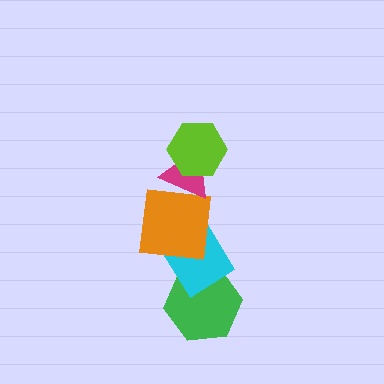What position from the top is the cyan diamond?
The cyan diamond is 4th from the top.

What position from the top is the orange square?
The orange square is 3rd from the top.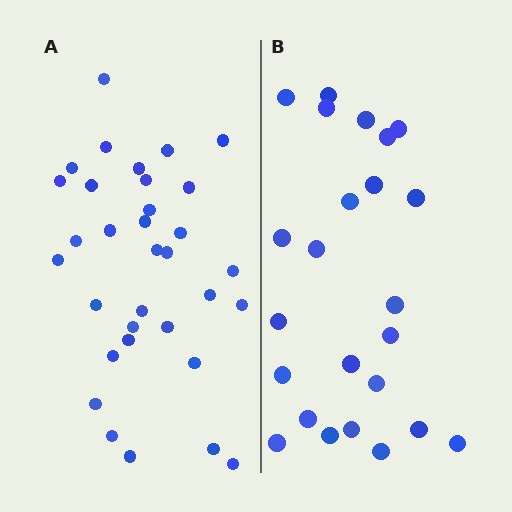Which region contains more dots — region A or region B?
Region A (the left region) has more dots.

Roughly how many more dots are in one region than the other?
Region A has roughly 8 or so more dots than region B.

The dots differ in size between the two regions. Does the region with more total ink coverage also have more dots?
No. Region B has more total ink coverage because its dots are larger, but region A actually contains more individual dots. Total area can be misleading — the number of items is what matters here.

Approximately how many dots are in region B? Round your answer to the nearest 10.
About 20 dots. (The exact count is 24, which rounds to 20.)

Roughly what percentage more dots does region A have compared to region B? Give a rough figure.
About 40% more.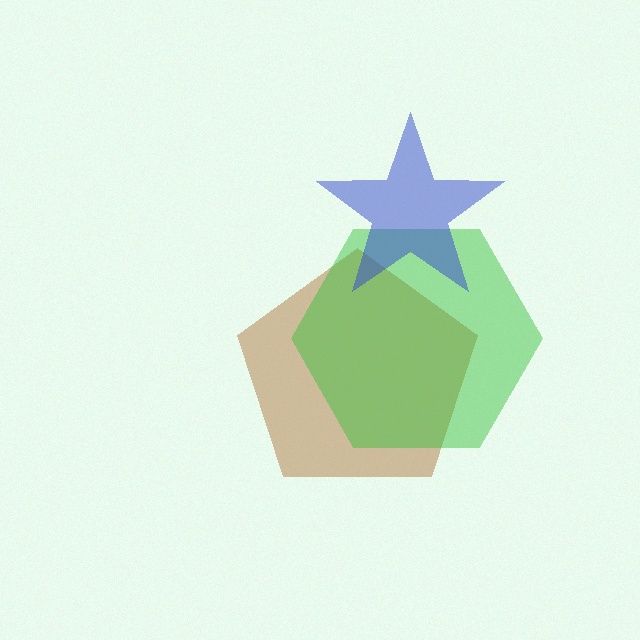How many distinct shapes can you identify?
There are 3 distinct shapes: a brown pentagon, a green hexagon, a blue star.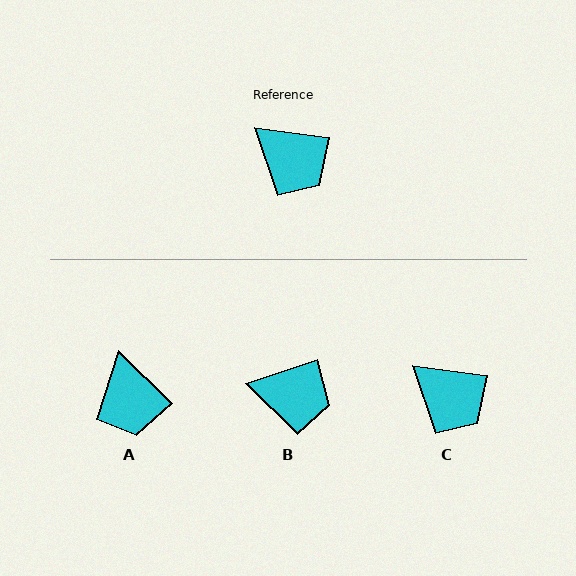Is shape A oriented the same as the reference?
No, it is off by about 37 degrees.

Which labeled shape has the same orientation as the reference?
C.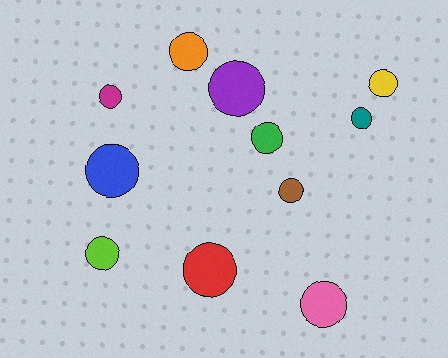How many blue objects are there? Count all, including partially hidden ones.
There is 1 blue object.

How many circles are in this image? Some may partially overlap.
There are 11 circles.